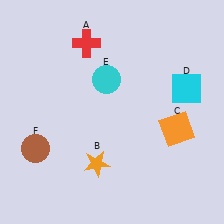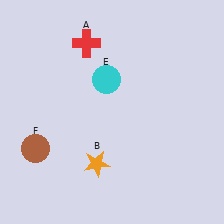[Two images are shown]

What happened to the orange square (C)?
The orange square (C) was removed in Image 2. It was in the bottom-right area of Image 1.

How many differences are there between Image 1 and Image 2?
There are 2 differences between the two images.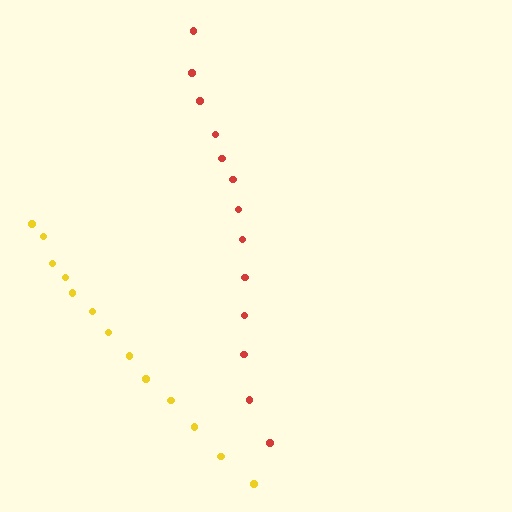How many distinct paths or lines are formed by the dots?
There are 2 distinct paths.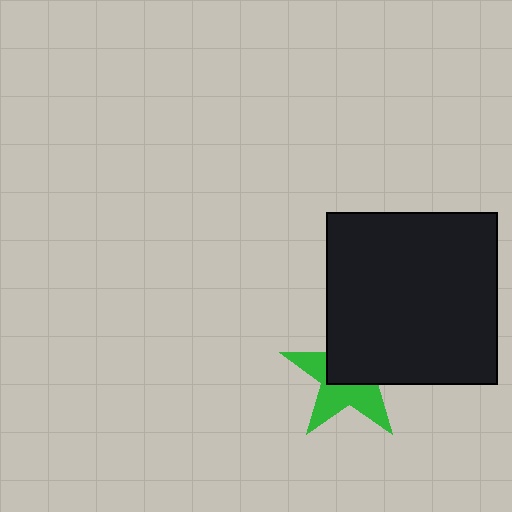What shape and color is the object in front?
The object in front is a black square.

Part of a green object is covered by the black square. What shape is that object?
It is a star.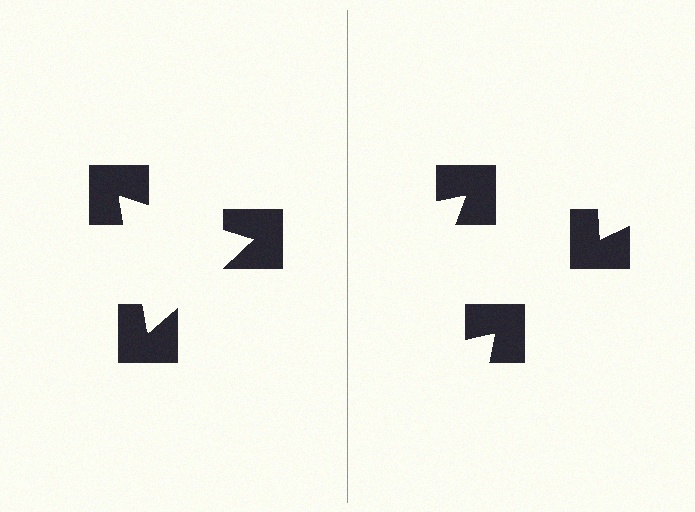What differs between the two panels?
The notched squares are positioned identically on both sides; only the wedge orientations differ. On the left they align to a triangle; on the right they are misaligned.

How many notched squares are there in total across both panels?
6 — 3 on each side.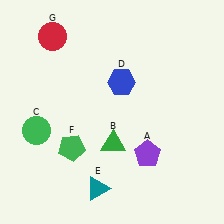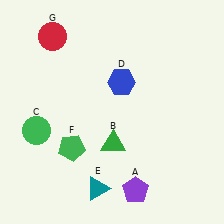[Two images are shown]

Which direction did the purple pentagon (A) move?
The purple pentagon (A) moved down.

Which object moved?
The purple pentagon (A) moved down.